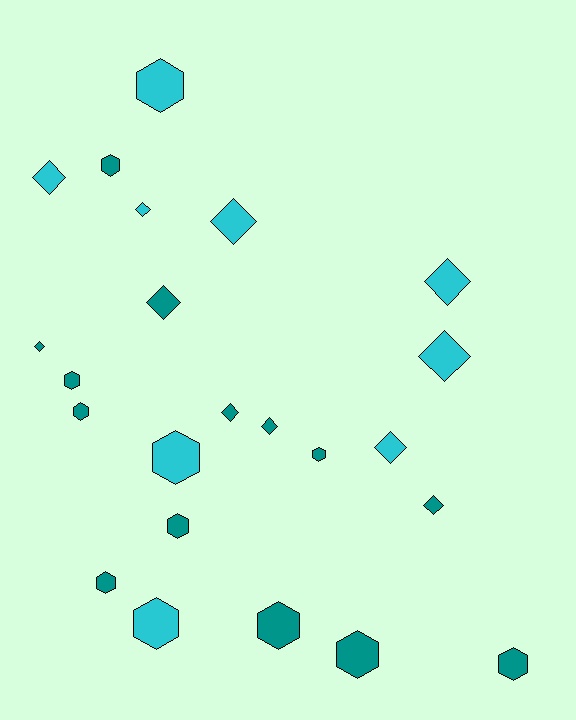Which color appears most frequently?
Teal, with 14 objects.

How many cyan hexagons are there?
There are 3 cyan hexagons.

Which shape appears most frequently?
Hexagon, with 12 objects.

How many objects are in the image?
There are 23 objects.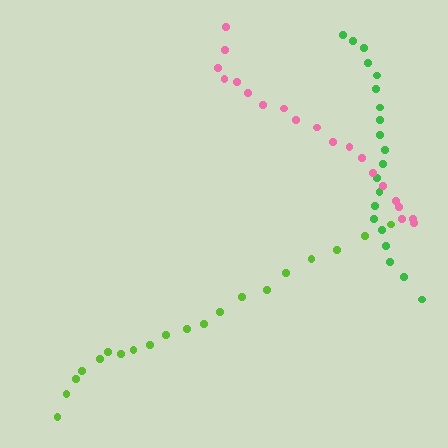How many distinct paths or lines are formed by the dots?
There are 3 distinct paths.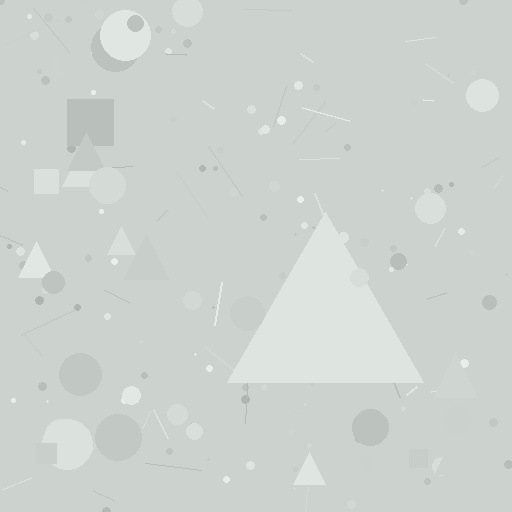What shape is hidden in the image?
A triangle is hidden in the image.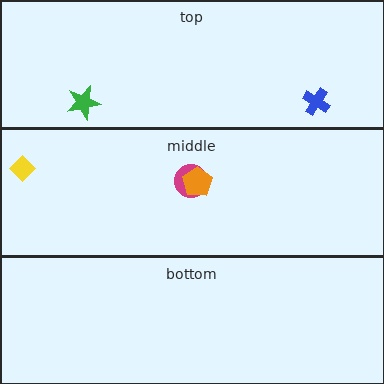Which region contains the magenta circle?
The middle region.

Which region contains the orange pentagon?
The middle region.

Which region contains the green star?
The top region.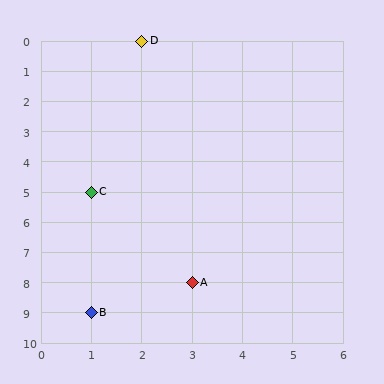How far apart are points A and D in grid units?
Points A and D are 1 column and 8 rows apart (about 8.1 grid units diagonally).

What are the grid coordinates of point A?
Point A is at grid coordinates (3, 8).